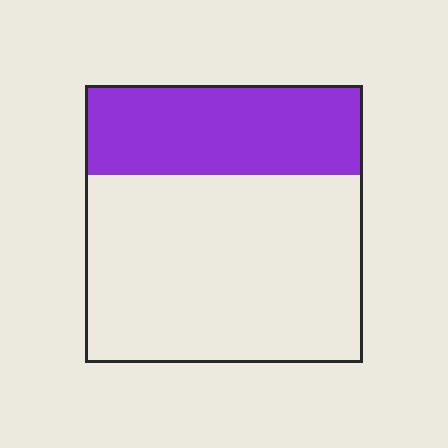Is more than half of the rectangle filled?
No.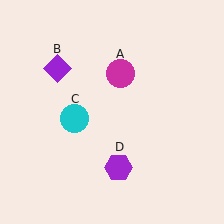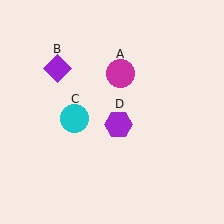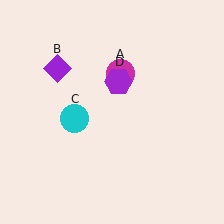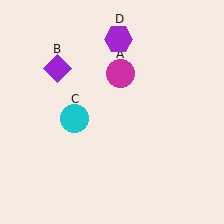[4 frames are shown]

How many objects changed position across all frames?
1 object changed position: purple hexagon (object D).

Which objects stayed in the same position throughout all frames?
Magenta circle (object A) and purple diamond (object B) and cyan circle (object C) remained stationary.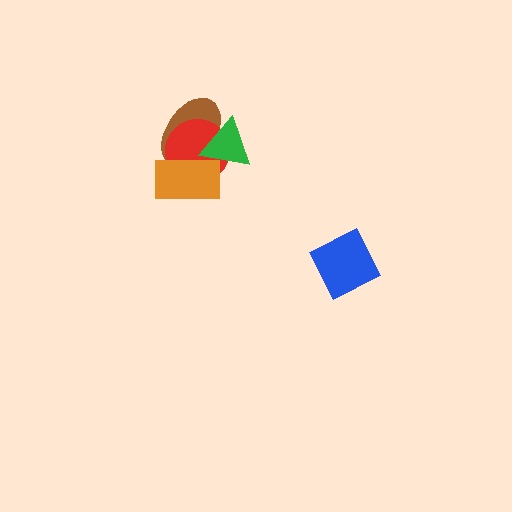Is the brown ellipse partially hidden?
Yes, it is partially covered by another shape.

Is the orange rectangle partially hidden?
Yes, it is partially covered by another shape.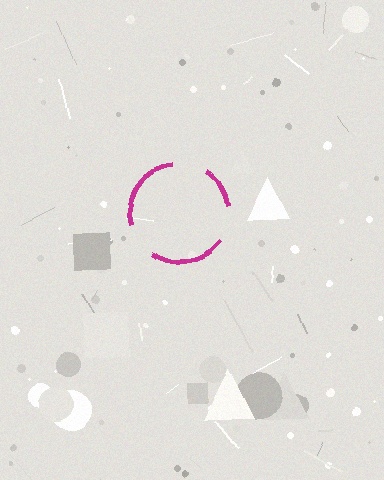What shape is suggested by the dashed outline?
The dashed outline suggests a circle.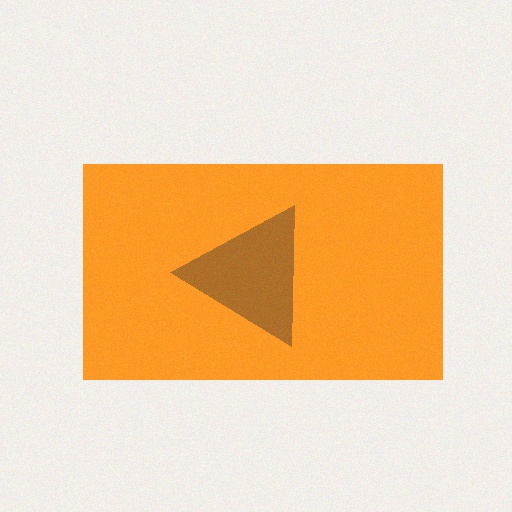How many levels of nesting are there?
2.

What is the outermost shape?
The orange rectangle.